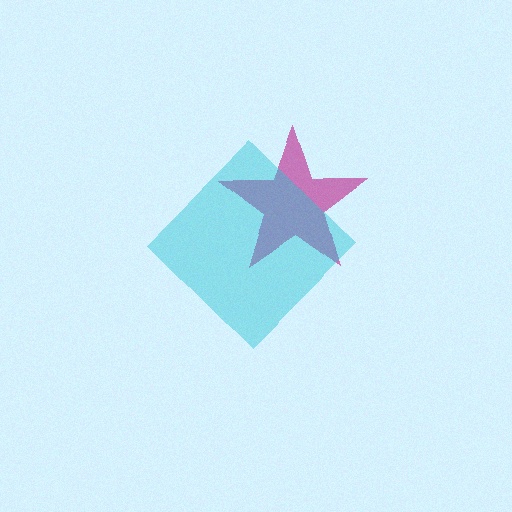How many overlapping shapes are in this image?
There are 2 overlapping shapes in the image.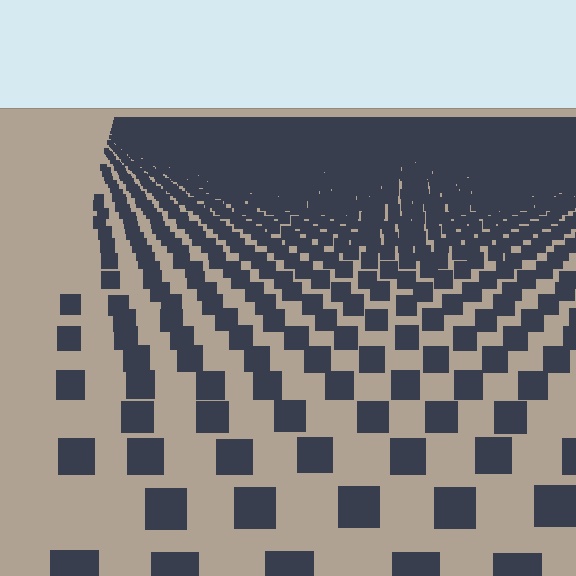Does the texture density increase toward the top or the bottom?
Density increases toward the top.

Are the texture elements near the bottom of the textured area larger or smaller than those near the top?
Larger. Near the bottom, elements are closer to the viewer and appear at a bigger on-screen size.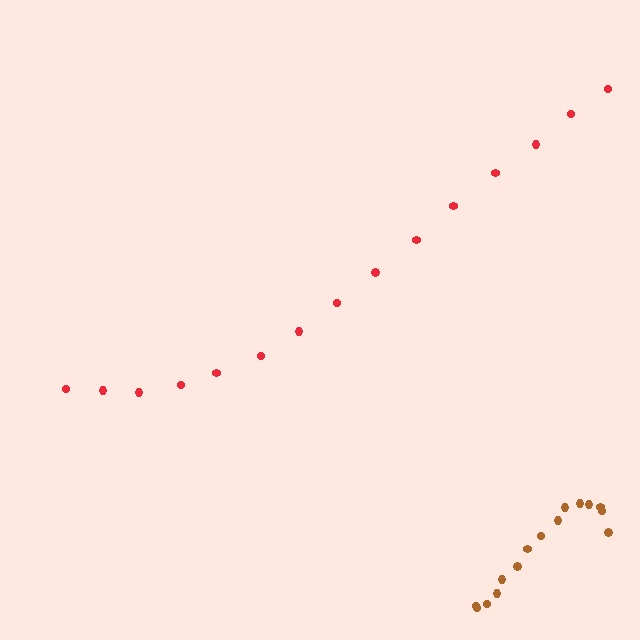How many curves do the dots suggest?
There are 2 distinct paths.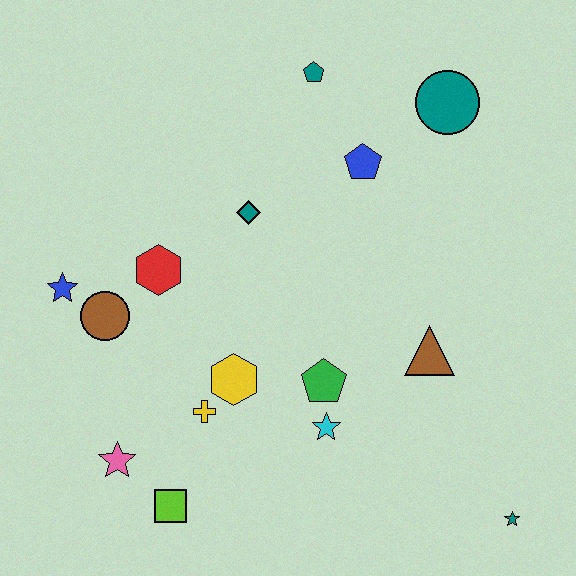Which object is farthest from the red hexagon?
The teal star is farthest from the red hexagon.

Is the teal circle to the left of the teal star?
Yes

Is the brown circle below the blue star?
Yes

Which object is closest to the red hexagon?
The brown circle is closest to the red hexagon.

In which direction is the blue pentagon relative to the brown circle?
The blue pentagon is to the right of the brown circle.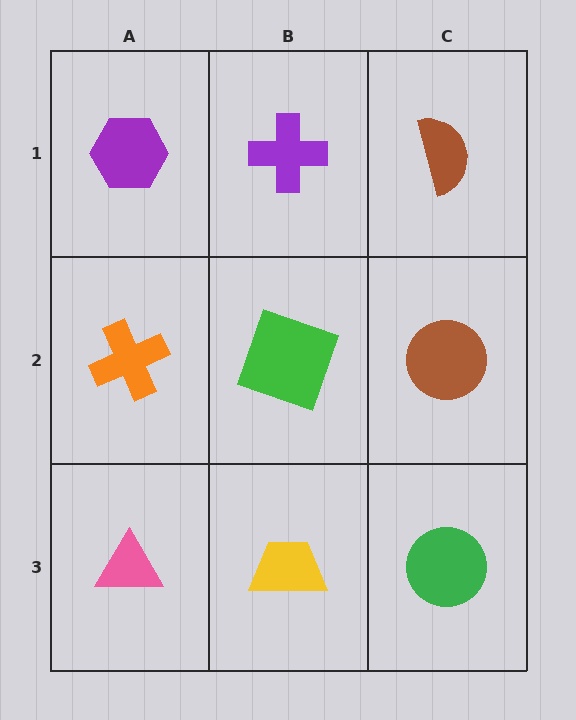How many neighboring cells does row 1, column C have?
2.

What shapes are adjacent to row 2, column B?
A purple cross (row 1, column B), a yellow trapezoid (row 3, column B), an orange cross (row 2, column A), a brown circle (row 2, column C).